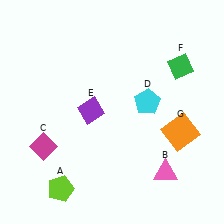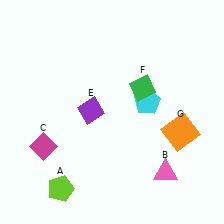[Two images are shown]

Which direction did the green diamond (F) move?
The green diamond (F) moved left.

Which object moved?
The green diamond (F) moved left.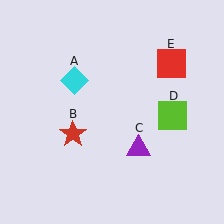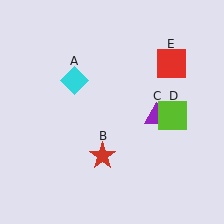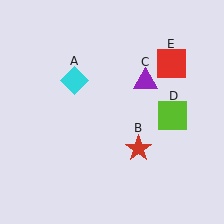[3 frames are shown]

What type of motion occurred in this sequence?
The red star (object B), purple triangle (object C) rotated counterclockwise around the center of the scene.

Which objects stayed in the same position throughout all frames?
Cyan diamond (object A) and lime square (object D) and red square (object E) remained stationary.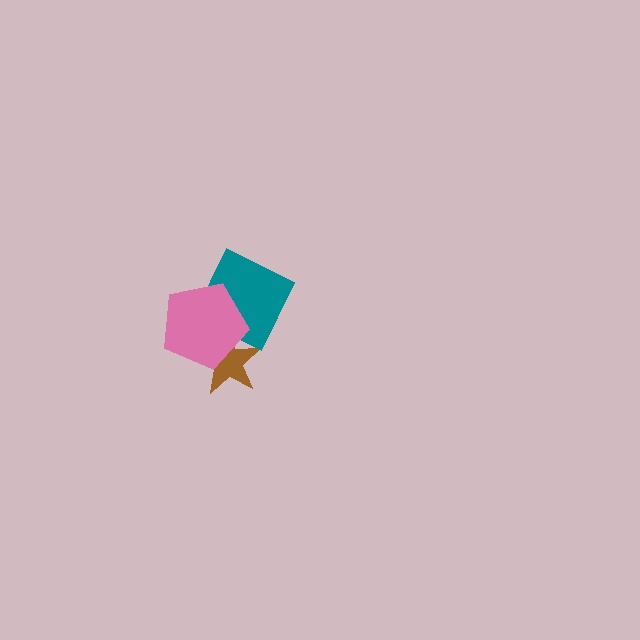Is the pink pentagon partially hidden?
No, no other shape covers it.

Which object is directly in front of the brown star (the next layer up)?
The teal square is directly in front of the brown star.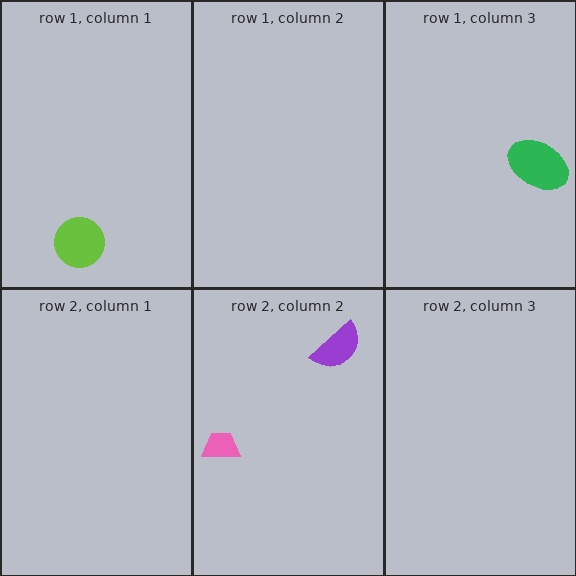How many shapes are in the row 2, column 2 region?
2.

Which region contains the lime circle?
The row 1, column 1 region.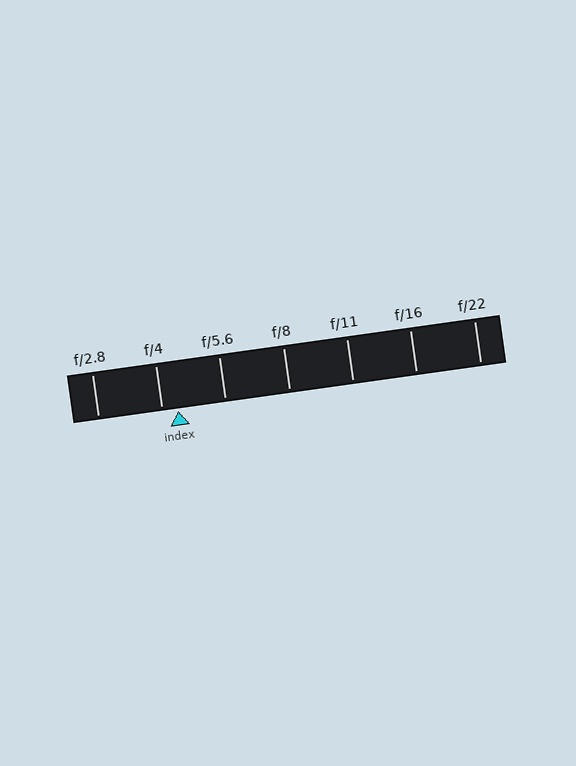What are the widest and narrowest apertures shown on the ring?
The widest aperture shown is f/2.8 and the narrowest is f/22.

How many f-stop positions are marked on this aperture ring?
There are 7 f-stop positions marked.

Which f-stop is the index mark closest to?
The index mark is closest to f/4.